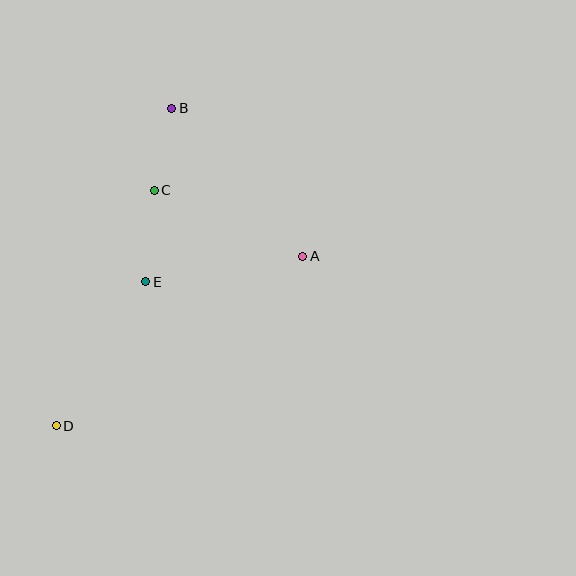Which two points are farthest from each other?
Points B and D are farthest from each other.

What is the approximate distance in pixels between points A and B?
The distance between A and B is approximately 198 pixels.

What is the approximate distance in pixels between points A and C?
The distance between A and C is approximately 163 pixels.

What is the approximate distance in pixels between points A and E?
The distance between A and E is approximately 159 pixels.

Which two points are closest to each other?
Points B and C are closest to each other.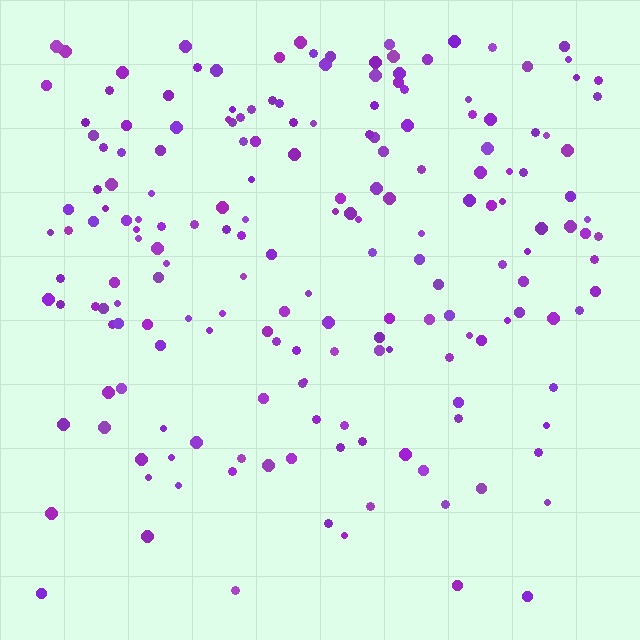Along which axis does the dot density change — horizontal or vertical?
Vertical.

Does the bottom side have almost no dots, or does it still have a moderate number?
Still a moderate number, just noticeably fewer than the top.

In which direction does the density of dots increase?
From bottom to top, with the top side densest.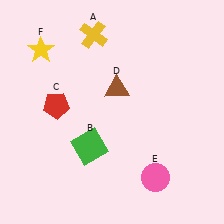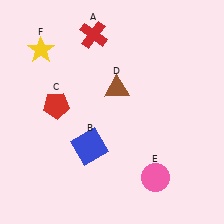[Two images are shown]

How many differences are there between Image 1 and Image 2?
There are 2 differences between the two images.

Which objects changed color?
A changed from yellow to red. B changed from green to blue.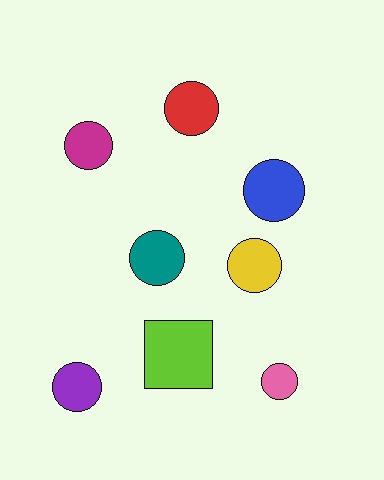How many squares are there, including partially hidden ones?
There is 1 square.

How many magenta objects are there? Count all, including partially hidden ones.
There is 1 magenta object.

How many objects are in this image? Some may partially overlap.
There are 8 objects.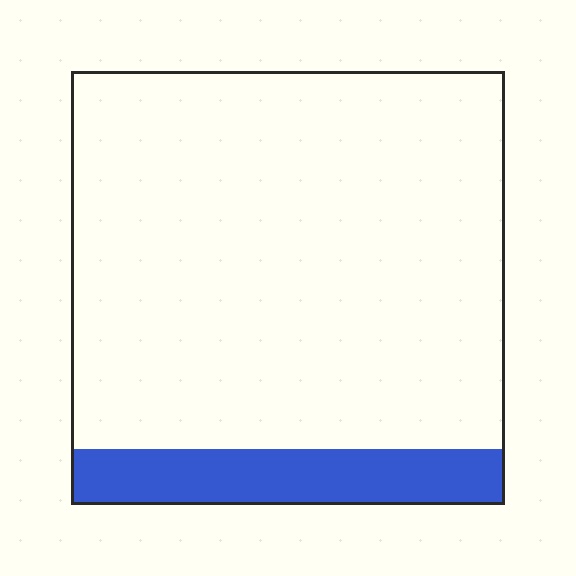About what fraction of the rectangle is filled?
About one eighth (1/8).